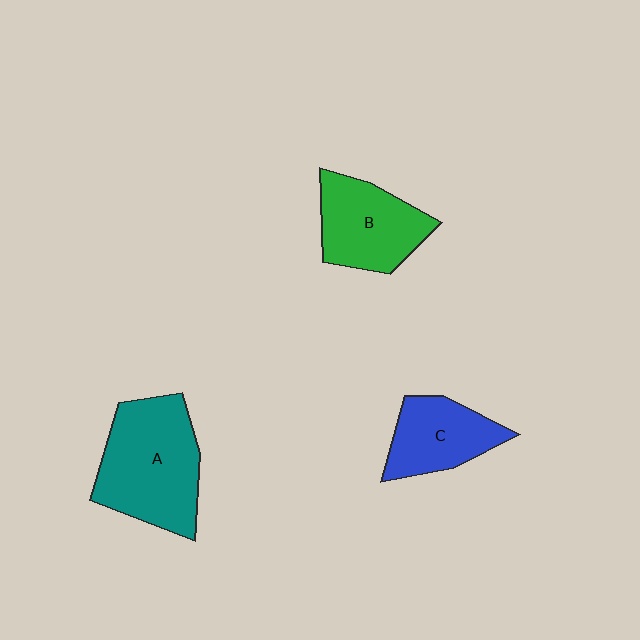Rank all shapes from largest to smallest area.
From largest to smallest: A (teal), B (green), C (blue).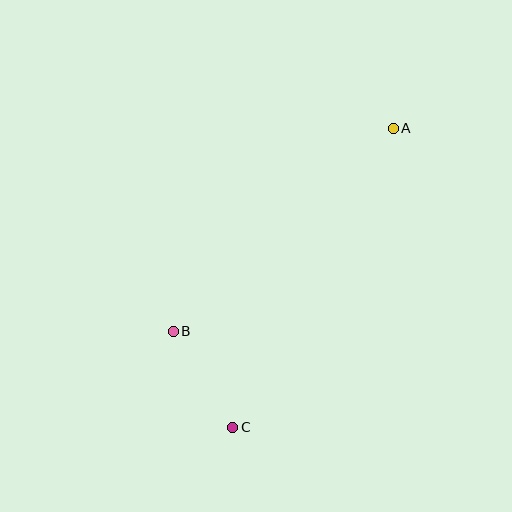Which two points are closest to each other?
Points B and C are closest to each other.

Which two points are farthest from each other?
Points A and C are farthest from each other.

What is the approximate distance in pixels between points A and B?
The distance between A and B is approximately 299 pixels.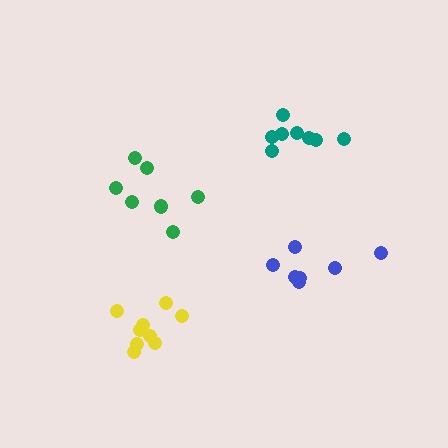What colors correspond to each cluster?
The clusters are colored: blue, teal, green, yellow.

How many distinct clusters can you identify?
There are 4 distinct clusters.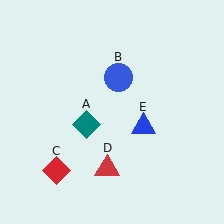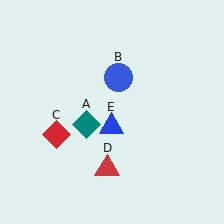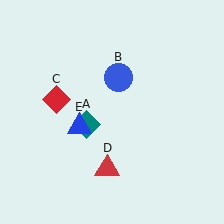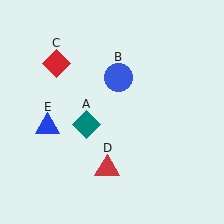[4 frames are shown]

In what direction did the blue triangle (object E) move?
The blue triangle (object E) moved left.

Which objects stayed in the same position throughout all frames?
Teal diamond (object A) and blue circle (object B) and red triangle (object D) remained stationary.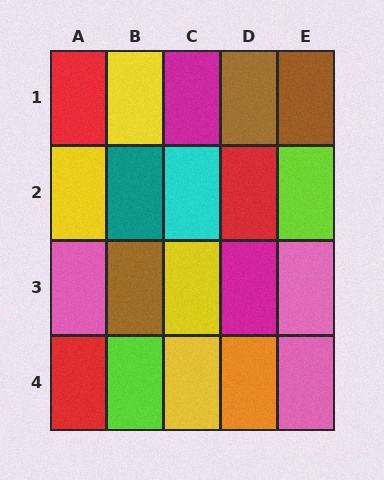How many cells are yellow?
4 cells are yellow.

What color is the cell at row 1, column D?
Brown.